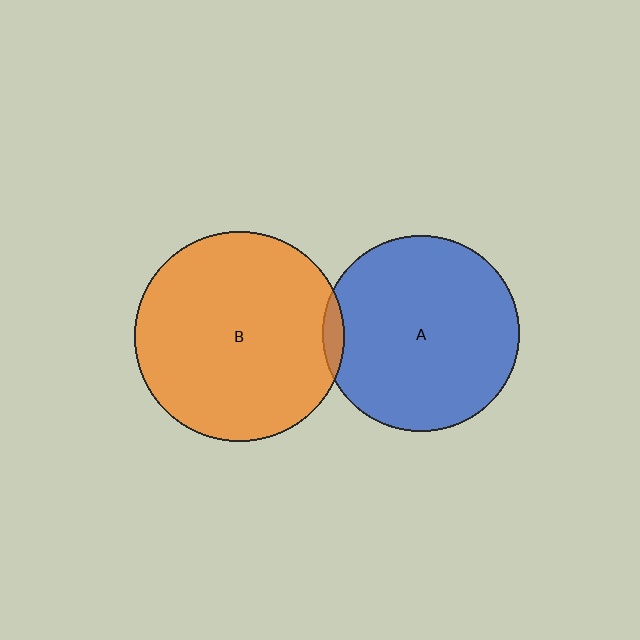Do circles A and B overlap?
Yes.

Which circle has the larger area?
Circle B (orange).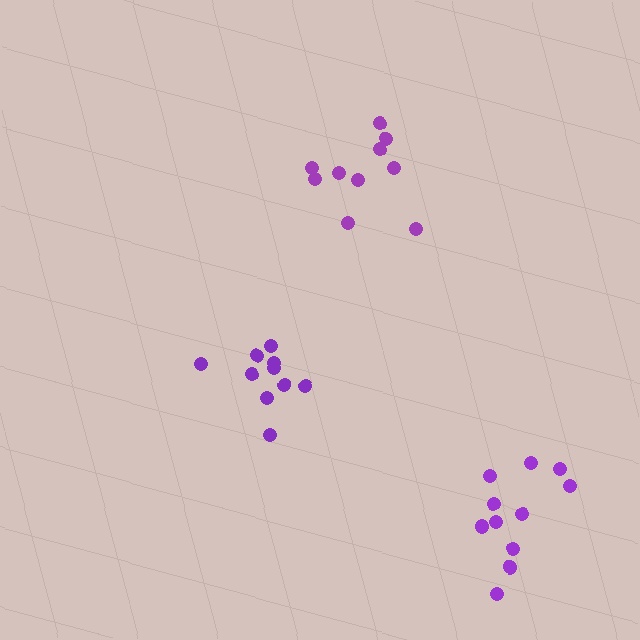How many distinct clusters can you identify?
There are 3 distinct clusters.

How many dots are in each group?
Group 1: 10 dots, Group 2: 11 dots, Group 3: 10 dots (31 total).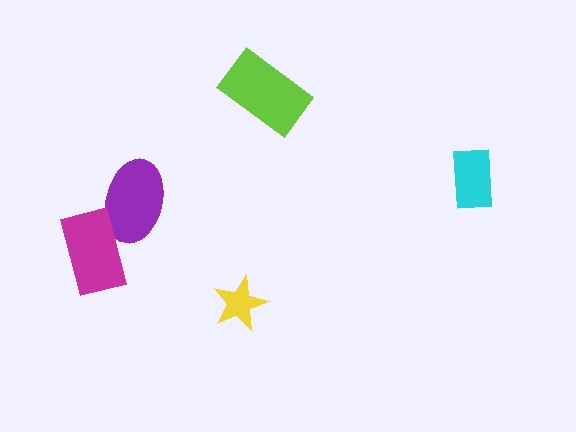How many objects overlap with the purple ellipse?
1 object overlaps with the purple ellipse.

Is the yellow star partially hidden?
No, no other shape covers it.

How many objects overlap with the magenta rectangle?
1 object overlaps with the magenta rectangle.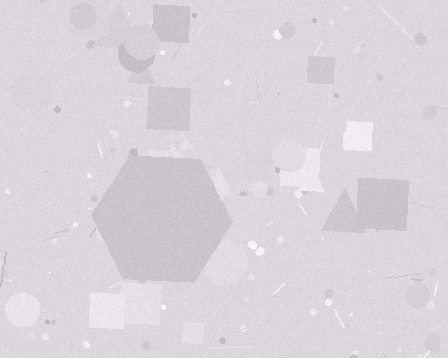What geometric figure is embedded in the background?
A hexagon is embedded in the background.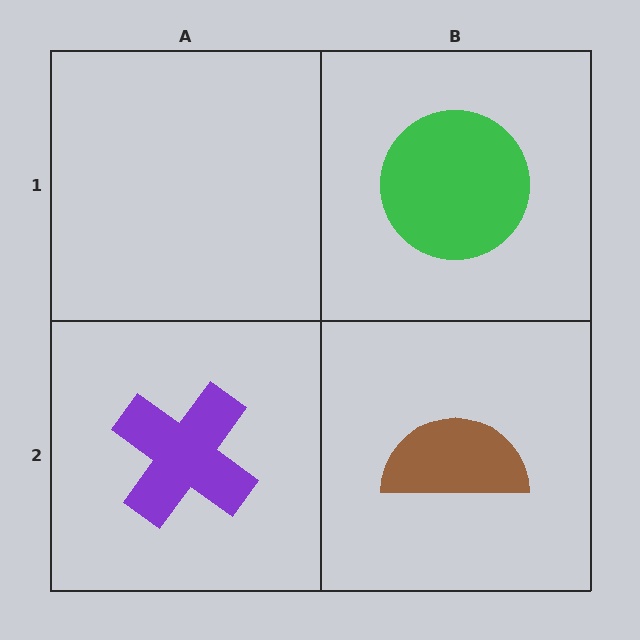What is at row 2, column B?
A brown semicircle.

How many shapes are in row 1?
1 shape.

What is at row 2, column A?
A purple cross.